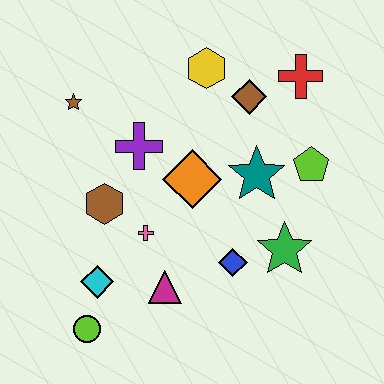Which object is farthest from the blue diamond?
The brown star is farthest from the blue diamond.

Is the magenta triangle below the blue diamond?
Yes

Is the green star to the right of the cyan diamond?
Yes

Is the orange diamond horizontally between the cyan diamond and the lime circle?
No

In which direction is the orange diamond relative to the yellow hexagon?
The orange diamond is below the yellow hexagon.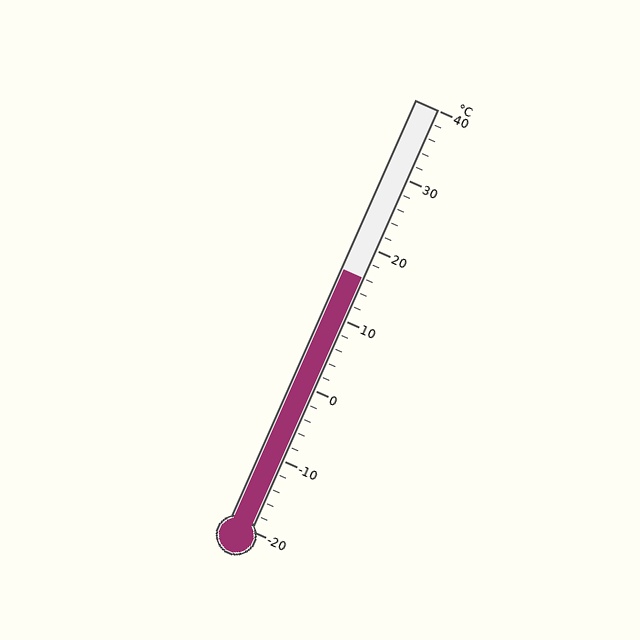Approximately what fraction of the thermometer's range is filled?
The thermometer is filled to approximately 60% of its range.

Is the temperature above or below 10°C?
The temperature is above 10°C.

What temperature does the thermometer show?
The thermometer shows approximately 16°C.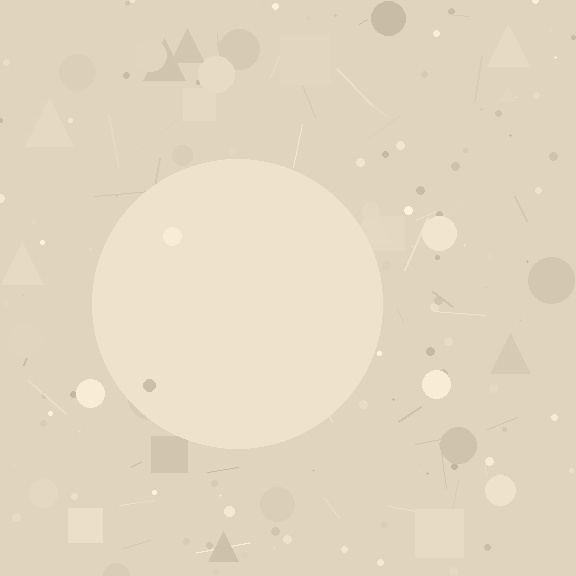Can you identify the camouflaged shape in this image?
The camouflaged shape is a circle.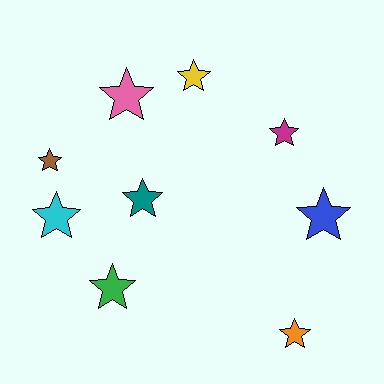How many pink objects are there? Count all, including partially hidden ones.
There is 1 pink object.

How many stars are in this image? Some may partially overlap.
There are 9 stars.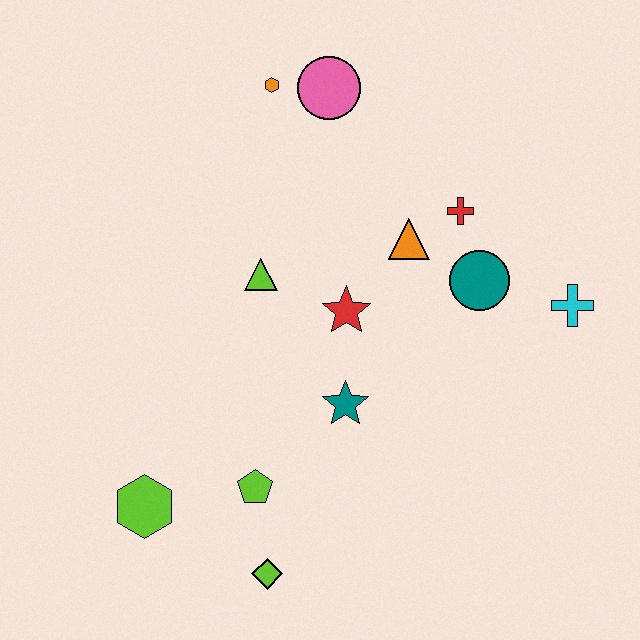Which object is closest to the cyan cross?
The teal circle is closest to the cyan cross.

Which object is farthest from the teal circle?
The lime hexagon is farthest from the teal circle.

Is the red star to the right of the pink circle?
Yes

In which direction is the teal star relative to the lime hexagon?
The teal star is to the right of the lime hexagon.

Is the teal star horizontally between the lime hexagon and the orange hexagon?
No